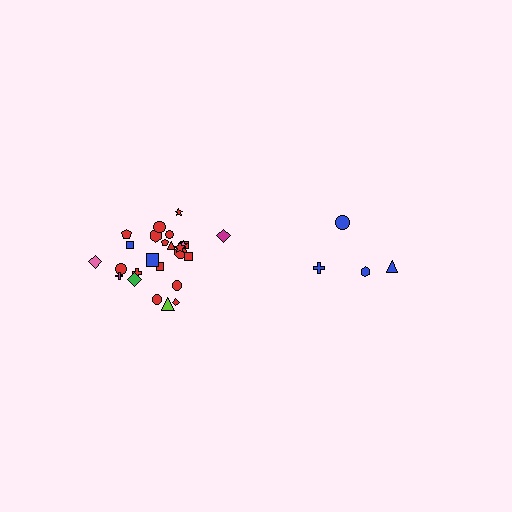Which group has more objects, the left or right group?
The left group.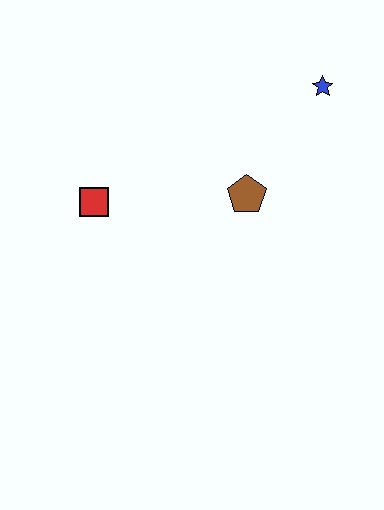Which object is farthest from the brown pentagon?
The red square is farthest from the brown pentagon.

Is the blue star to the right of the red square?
Yes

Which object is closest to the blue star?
The brown pentagon is closest to the blue star.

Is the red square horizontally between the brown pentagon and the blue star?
No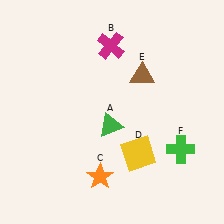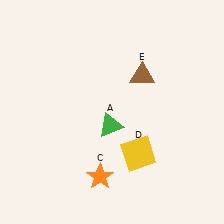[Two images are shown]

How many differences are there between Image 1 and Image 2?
There are 2 differences between the two images.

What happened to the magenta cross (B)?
The magenta cross (B) was removed in Image 2. It was in the top-left area of Image 1.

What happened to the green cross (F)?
The green cross (F) was removed in Image 2. It was in the bottom-right area of Image 1.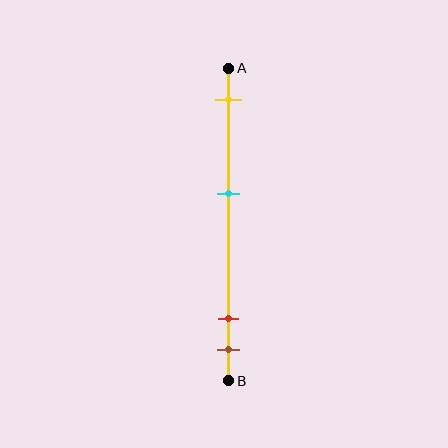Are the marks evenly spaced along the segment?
No, the marks are not evenly spaced.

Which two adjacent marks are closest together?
The red and brown marks are the closest adjacent pair.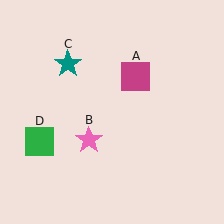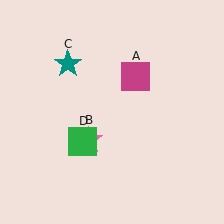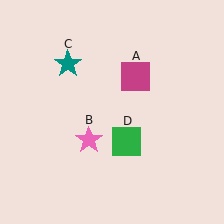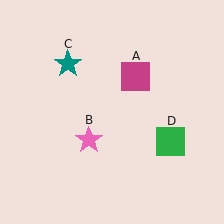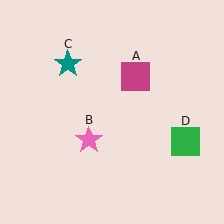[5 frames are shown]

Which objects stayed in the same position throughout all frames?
Magenta square (object A) and pink star (object B) and teal star (object C) remained stationary.